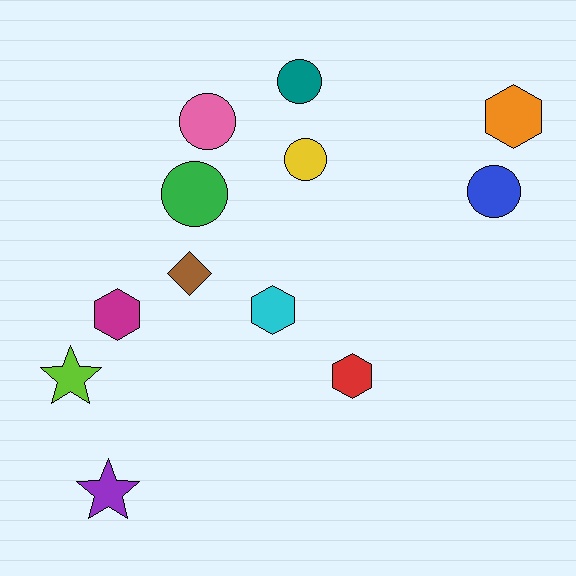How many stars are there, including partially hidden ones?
There are 2 stars.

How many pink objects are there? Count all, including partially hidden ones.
There is 1 pink object.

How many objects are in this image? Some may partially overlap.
There are 12 objects.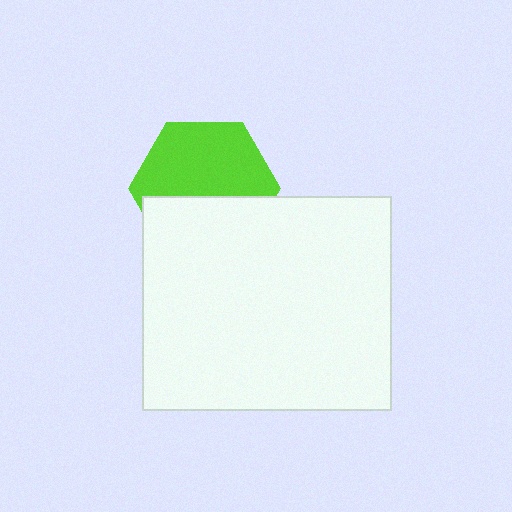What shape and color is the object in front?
The object in front is a white rectangle.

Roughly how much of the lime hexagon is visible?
About half of it is visible (roughly 58%).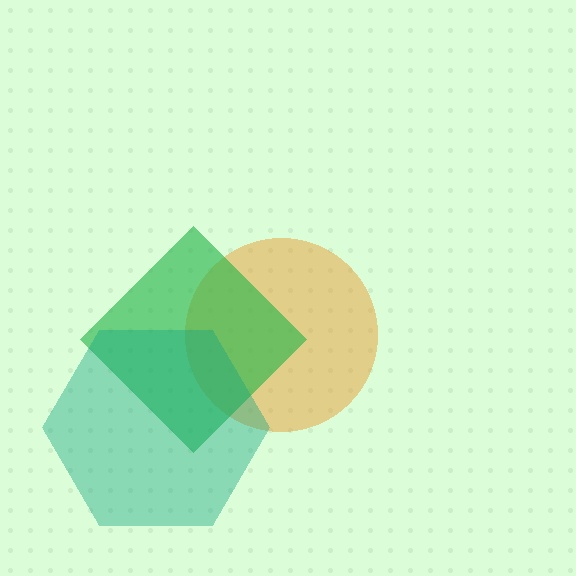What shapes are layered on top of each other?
The layered shapes are: an orange circle, a green diamond, a teal hexagon.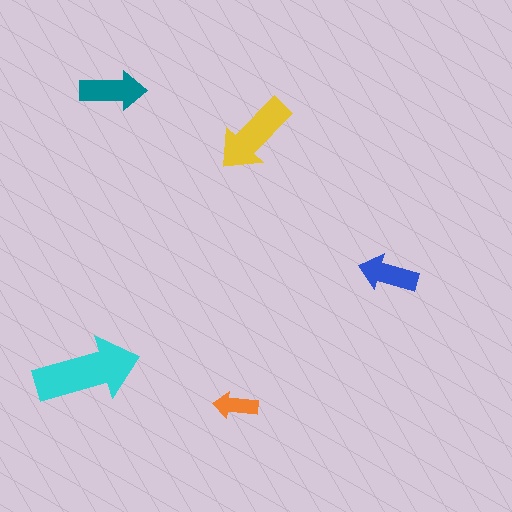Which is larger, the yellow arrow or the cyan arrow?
The cyan one.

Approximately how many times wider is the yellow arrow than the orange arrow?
About 2 times wider.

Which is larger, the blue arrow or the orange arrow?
The blue one.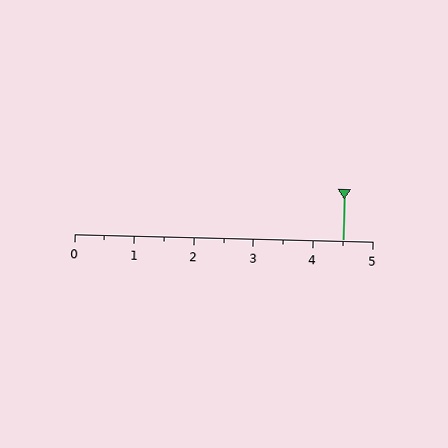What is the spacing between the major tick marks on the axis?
The major ticks are spaced 1 apart.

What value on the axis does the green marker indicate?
The marker indicates approximately 4.5.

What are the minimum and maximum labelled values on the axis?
The axis runs from 0 to 5.